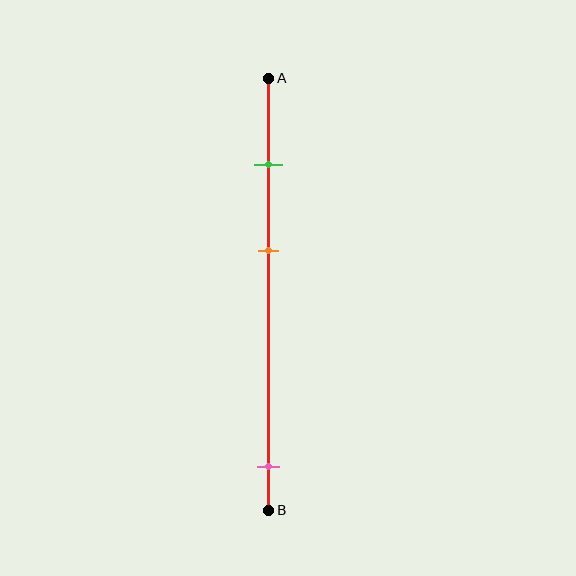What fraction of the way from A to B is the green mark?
The green mark is approximately 20% (0.2) of the way from A to B.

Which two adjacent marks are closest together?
The green and orange marks are the closest adjacent pair.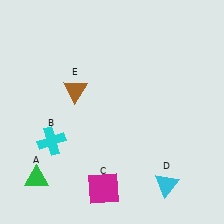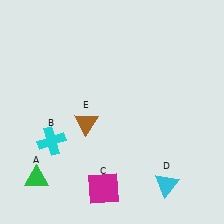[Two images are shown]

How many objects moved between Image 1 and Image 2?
1 object moved between the two images.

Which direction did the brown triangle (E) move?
The brown triangle (E) moved down.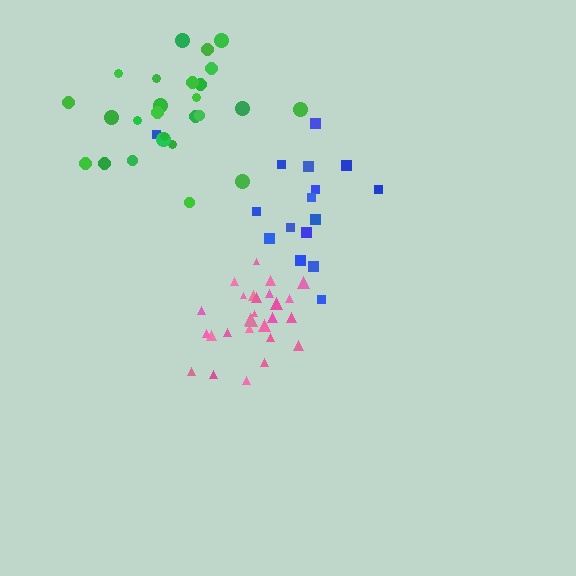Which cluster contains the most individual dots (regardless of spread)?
Pink (27).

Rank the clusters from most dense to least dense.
pink, green, blue.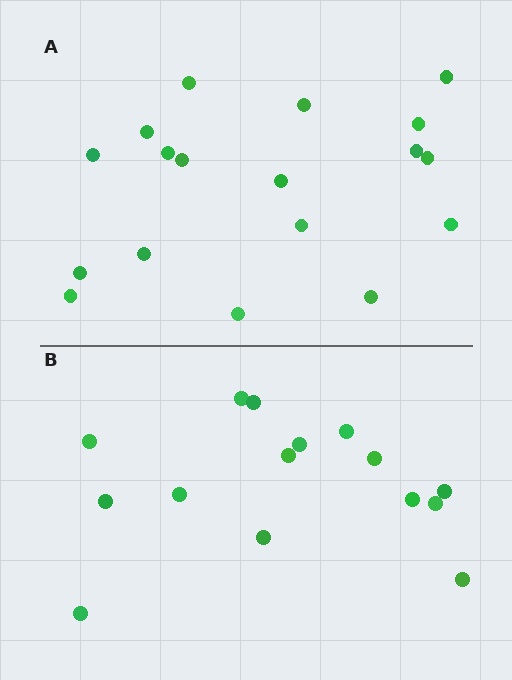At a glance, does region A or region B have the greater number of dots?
Region A (the top region) has more dots.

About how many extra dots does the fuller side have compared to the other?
Region A has just a few more — roughly 2 or 3 more dots than region B.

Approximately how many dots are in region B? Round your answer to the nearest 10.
About 20 dots. (The exact count is 15, which rounds to 20.)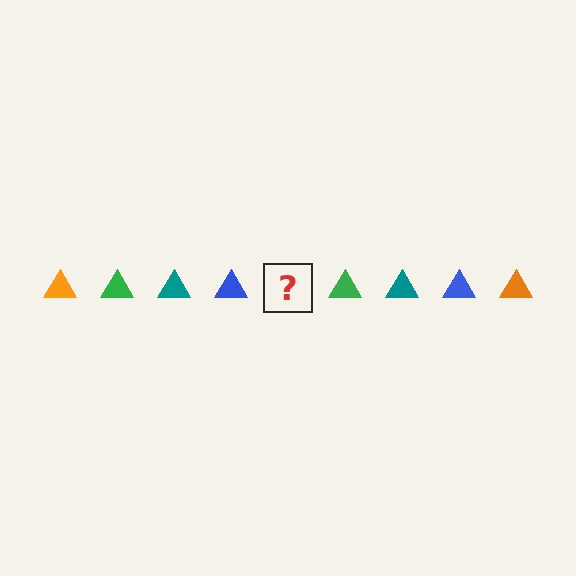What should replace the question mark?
The question mark should be replaced with an orange triangle.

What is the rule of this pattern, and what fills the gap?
The rule is that the pattern cycles through orange, green, teal, blue triangles. The gap should be filled with an orange triangle.